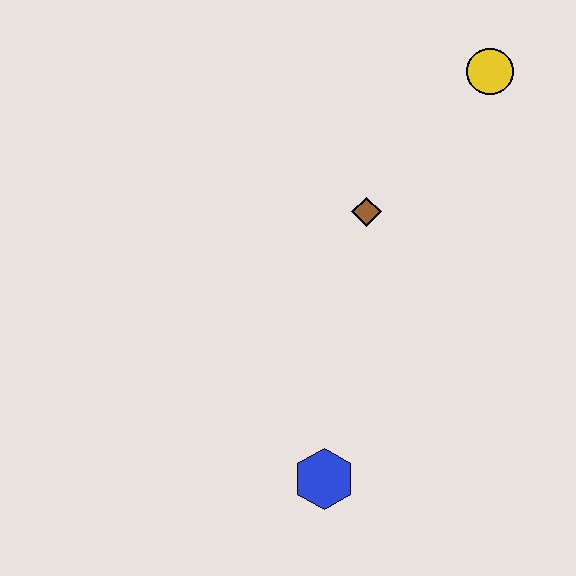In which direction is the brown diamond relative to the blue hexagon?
The brown diamond is above the blue hexagon.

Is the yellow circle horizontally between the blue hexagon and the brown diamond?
No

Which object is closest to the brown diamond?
The yellow circle is closest to the brown diamond.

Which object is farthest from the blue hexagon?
The yellow circle is farthest from the blue hexagon.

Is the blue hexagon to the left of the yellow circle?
Yes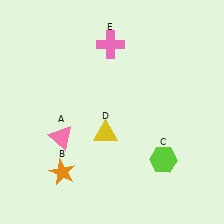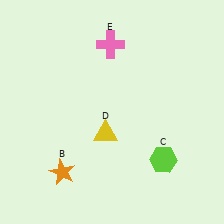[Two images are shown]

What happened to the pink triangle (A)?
The pink triangle (A) was removed in Image 2. It was in the bottom-left area of Image 1.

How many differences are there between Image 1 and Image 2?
There is 1 difference between the two images.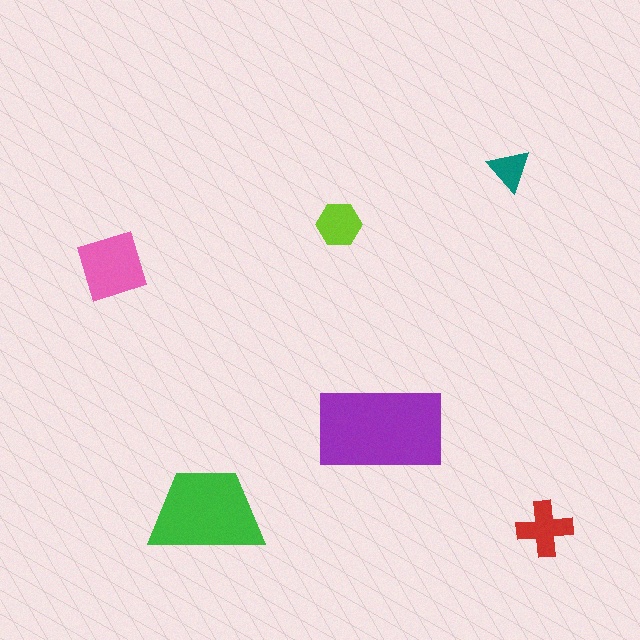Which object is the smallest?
The teal triangle.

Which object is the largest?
The purple rectangle.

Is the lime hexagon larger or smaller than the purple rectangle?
Smaller.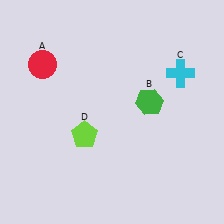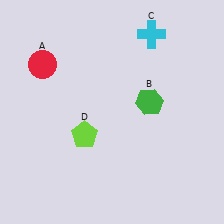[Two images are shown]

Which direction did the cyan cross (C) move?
The cyan cross (C) moved up.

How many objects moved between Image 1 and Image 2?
1 object moved between the two images.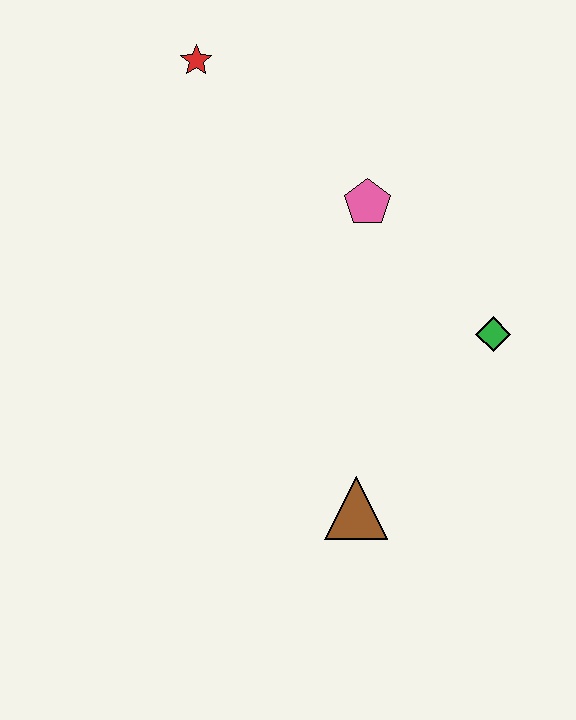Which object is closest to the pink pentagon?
The green diamond is closest to the pink pentagon.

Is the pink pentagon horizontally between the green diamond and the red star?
Yes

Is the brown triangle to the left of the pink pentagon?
Yes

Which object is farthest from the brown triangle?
The red star is farthest from the brown triangle.